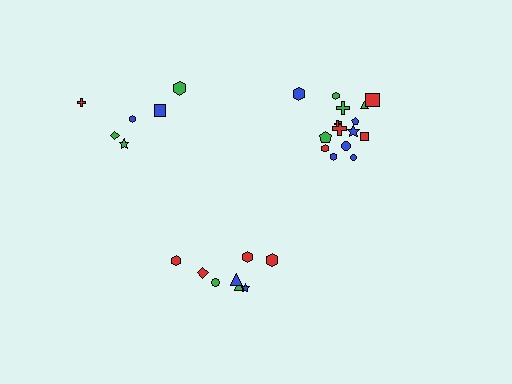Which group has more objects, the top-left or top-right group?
The top-right group.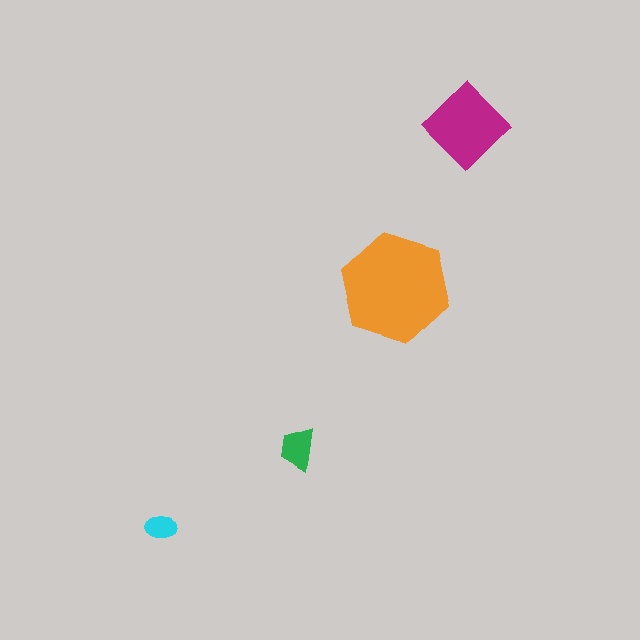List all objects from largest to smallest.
The orange hexagon, the magenta diamond, the green trapezoid, the cyan ellipse.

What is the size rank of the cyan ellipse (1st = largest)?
4th.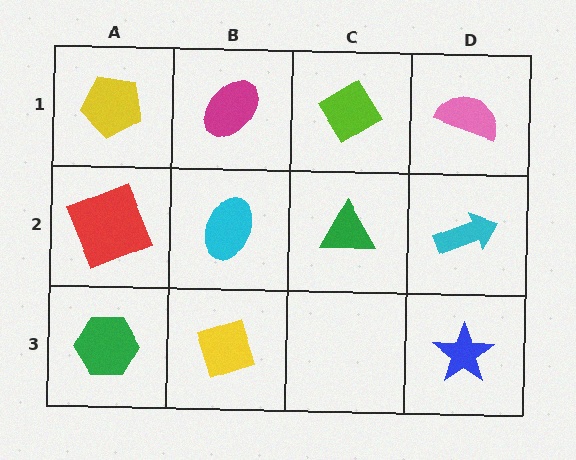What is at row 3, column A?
A green hexagon.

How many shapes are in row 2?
4 shapes.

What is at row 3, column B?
A yellow diamond.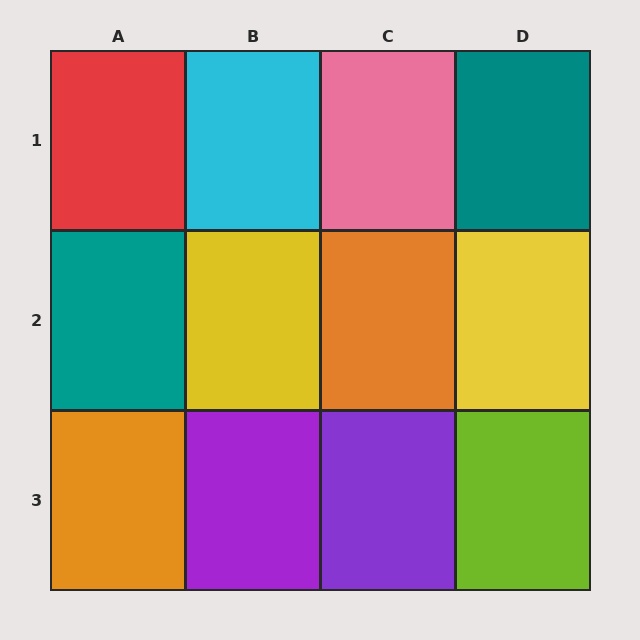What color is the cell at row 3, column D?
Lime.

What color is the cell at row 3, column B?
Purple.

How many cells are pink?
1 cell is pink.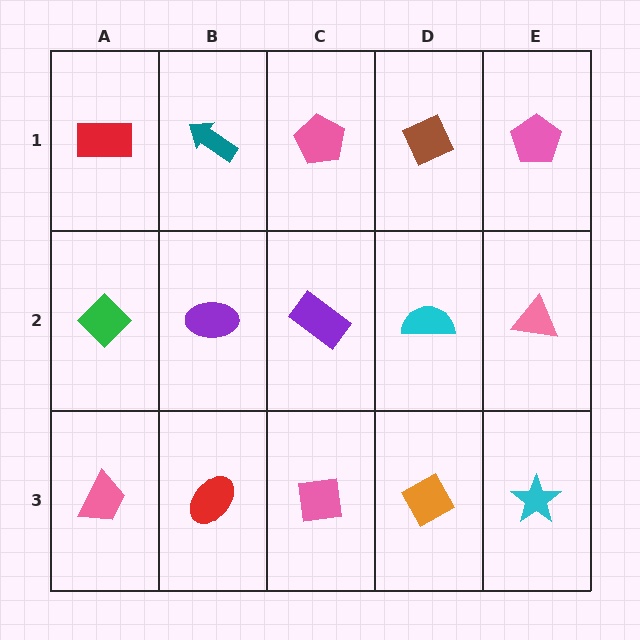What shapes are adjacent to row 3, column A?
A green diamond (row 2, column A), a red ellipse (row 3, column B).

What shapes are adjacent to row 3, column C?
A purple rectangle (row 2, column C), a red ellipse (row 3, column B), an orange diamond (row 3, column D).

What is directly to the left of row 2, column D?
A purple rectangle.